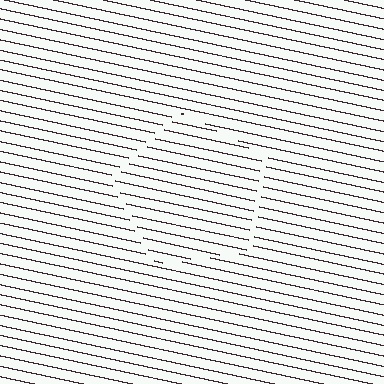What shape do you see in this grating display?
An illusory pentagon. The interior of the shape contains the same grating, shifted by half a period — the contour is defined by the phase discontinuity where line-ends from the inner and outer gratings abut.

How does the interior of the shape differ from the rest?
The interior of the shape contains the same grating, shifted by half a period — the contour is defined by the phase discontinuity where line-ends from the inner and outer gratings abut.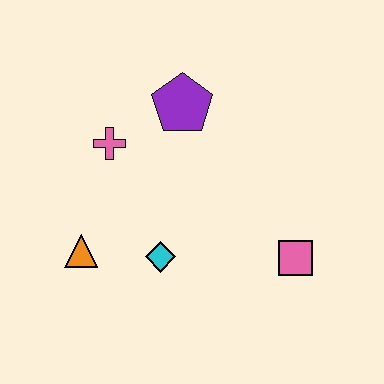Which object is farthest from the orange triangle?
The pink square is farthest from the orange triangle.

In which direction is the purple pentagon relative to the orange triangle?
The purple pentagon is above the orange triangle.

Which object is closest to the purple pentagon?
The pink cross is closest to the purple pentagon.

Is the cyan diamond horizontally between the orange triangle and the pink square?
Yes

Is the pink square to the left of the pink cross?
No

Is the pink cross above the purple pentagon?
No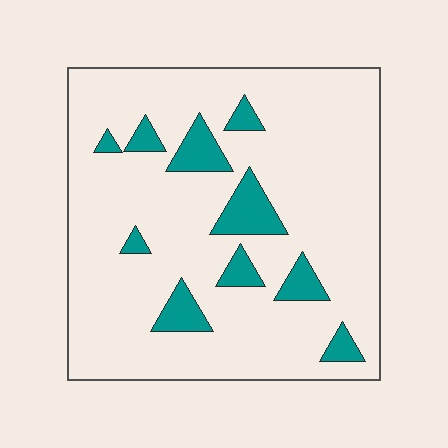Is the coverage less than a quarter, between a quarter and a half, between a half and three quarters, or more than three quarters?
Less than a quarter.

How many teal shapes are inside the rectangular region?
10.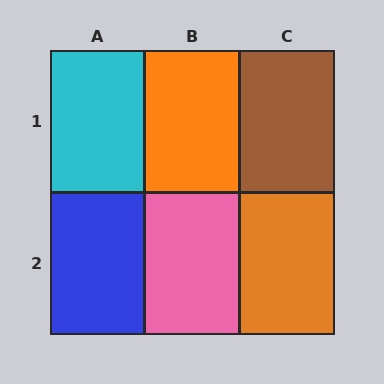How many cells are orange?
2 cells are orange.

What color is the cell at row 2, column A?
Blue.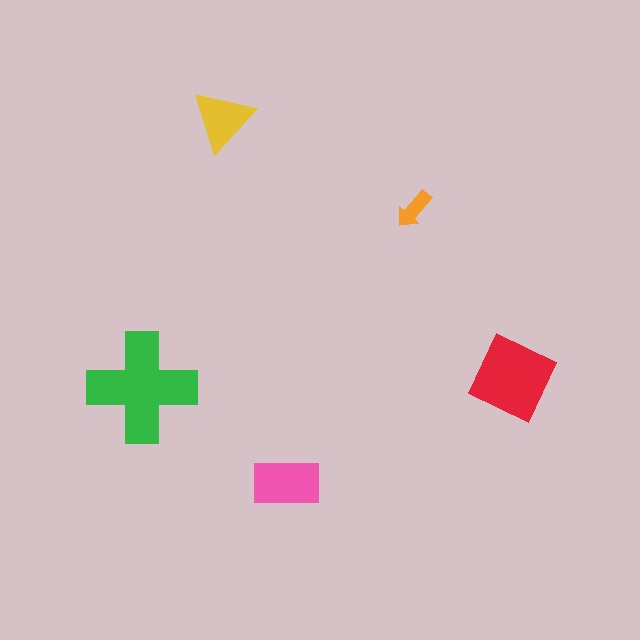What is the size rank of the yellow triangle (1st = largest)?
4th.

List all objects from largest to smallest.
The green cross, the red square, the pink rectangle, the yellow triangle, the orange arrow.